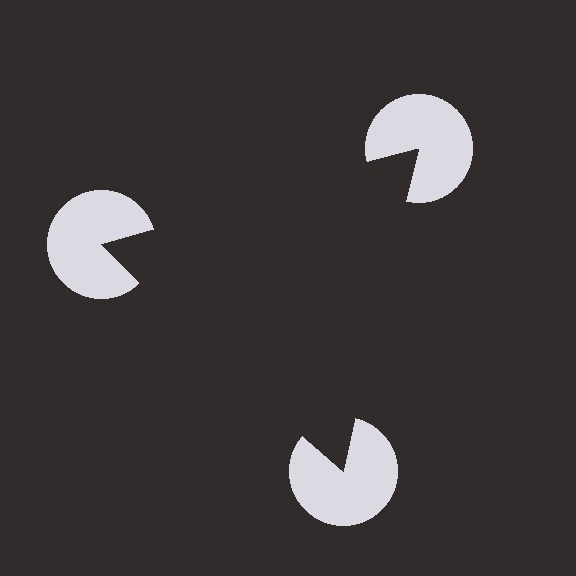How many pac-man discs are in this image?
There are 3 — one at each vertex of the illusory triangle.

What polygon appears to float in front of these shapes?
An illusory triangle — its edges are inferred from the aligned wedge cuts in the pac-man discs, not physically drawn.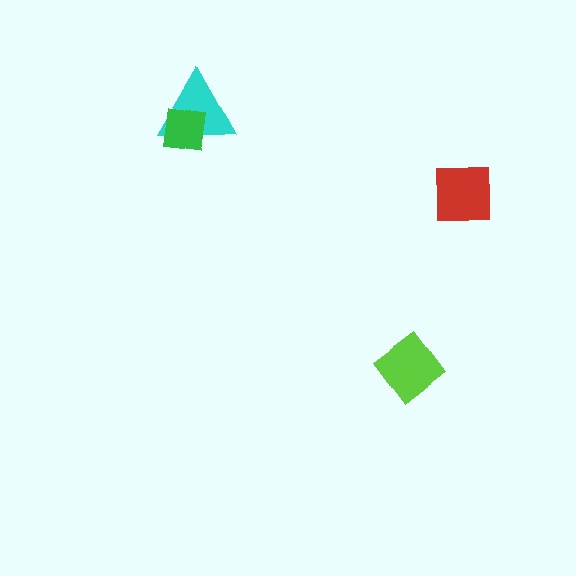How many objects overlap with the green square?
1 object overlaps with the green square.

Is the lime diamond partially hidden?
No, no other shape covers it.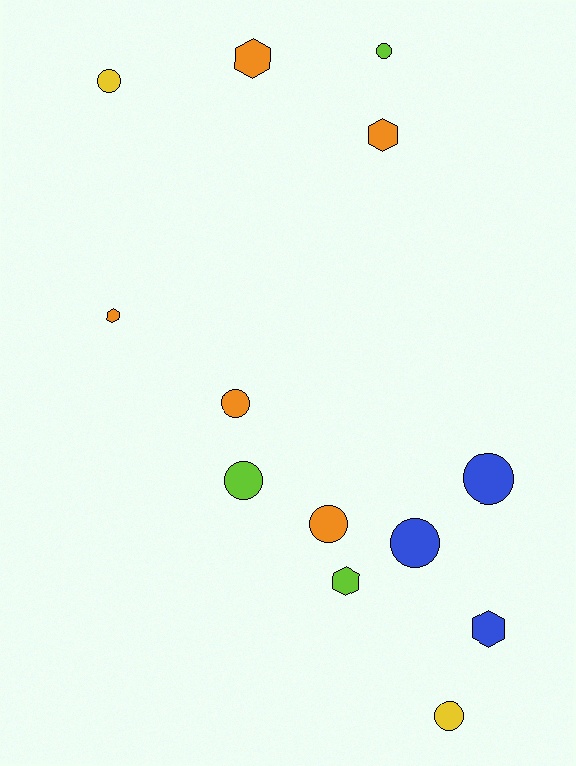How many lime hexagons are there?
There is 1 lime hexagon.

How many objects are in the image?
There are 13 objects.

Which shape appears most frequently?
Circle, with 8 objects.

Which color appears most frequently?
Orange, with 5 objects.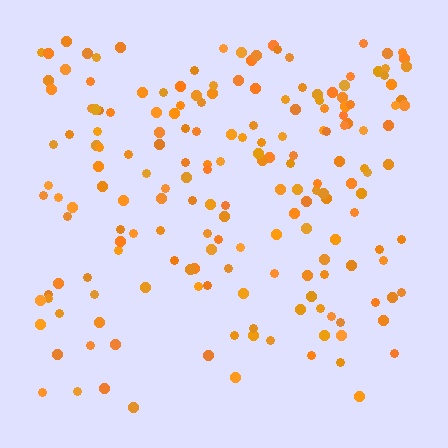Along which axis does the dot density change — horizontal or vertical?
Vertical.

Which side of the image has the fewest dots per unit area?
The bottom.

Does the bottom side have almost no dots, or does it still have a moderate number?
Still a moderate number, just noticeably fewer than the top.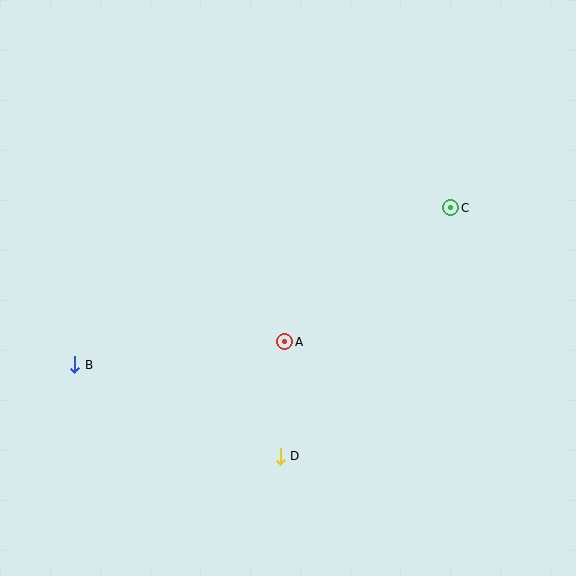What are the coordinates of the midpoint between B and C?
The midpoint between B and C is at (263, 286).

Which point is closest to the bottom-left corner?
Point B is closest to the bottom-left corner.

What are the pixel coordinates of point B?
Point B is at (74, 365).